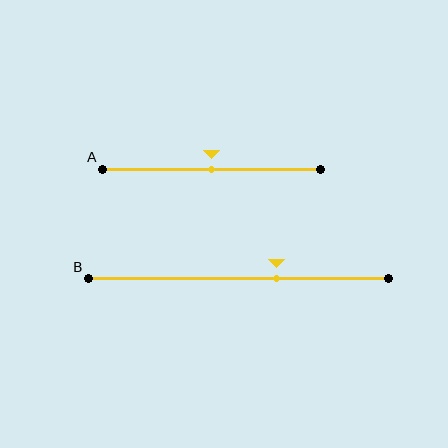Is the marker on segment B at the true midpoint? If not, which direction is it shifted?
No, the marker on segment B is shifted to the right by about 13% of the segment length.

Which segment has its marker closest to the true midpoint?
Segment A has its marker closest to the true midpoint.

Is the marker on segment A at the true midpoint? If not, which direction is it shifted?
Yes, the marker on segment A is at the true midpoint.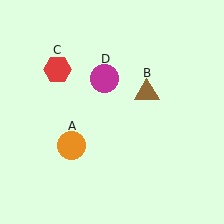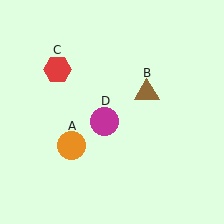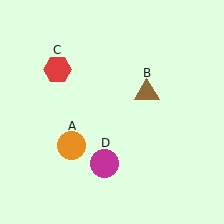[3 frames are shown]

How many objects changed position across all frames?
1 object changed position: magenta circle (object D).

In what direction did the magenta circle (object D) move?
The magenta circle (object D) moved down.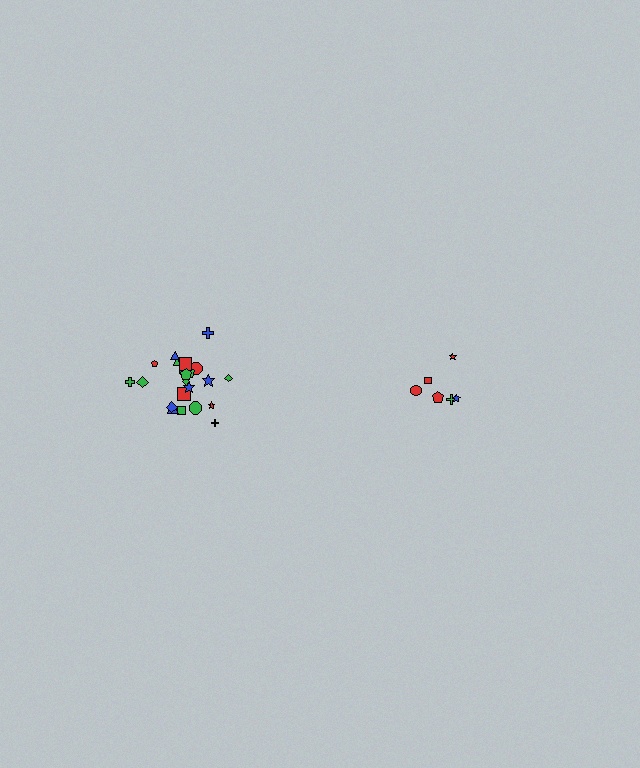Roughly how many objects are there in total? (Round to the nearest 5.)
Roughly 30 objects in total.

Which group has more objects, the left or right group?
The left group.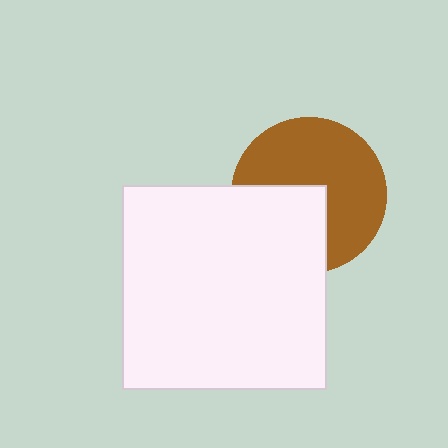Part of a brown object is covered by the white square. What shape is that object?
It is a circle.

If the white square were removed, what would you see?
You would see the complete brown circle.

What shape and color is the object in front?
The object in front is a white square.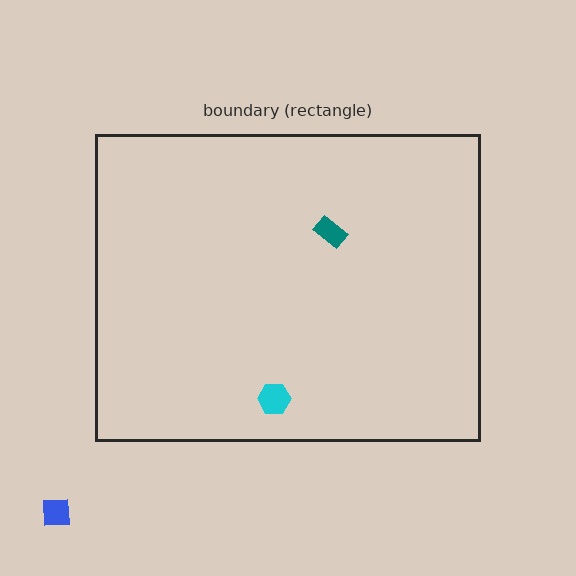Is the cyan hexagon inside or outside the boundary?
Inside.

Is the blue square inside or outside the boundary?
Outside.